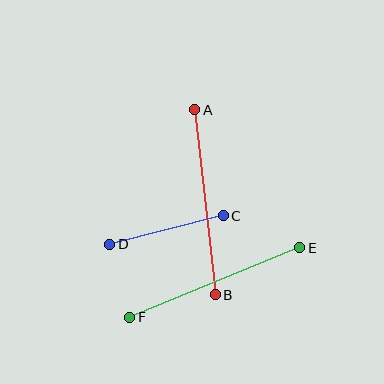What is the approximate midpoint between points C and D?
The midpoint is at approximately (166, 230) pixels.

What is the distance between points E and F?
The distance is approximately 184 pixels.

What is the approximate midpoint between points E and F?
The midpoint is at approximately (215, 283) pixels.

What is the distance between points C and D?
The distance is approximately 117 pixels.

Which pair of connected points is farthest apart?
Points A and B are farthest apart.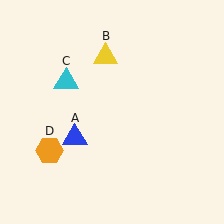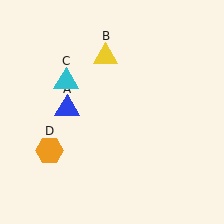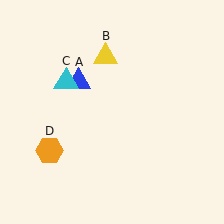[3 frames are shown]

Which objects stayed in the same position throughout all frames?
Yellow triangle (object B) and cyan triangle (object C) and orange hexagon (object D) remained stationary.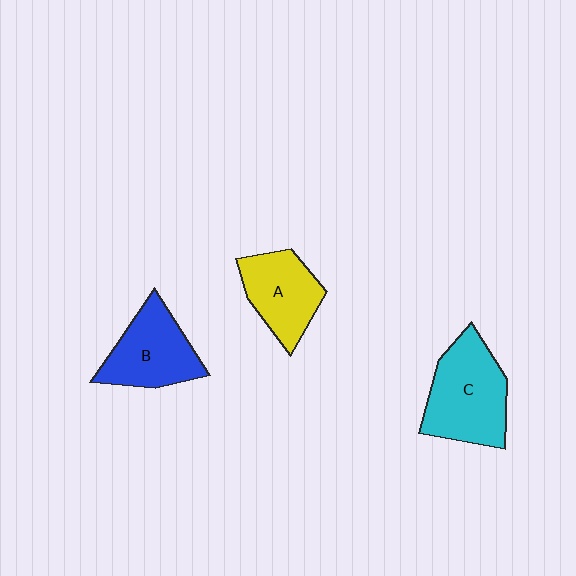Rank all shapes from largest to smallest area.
From largest to smallest: C (cyan), B (blue), A (yellow).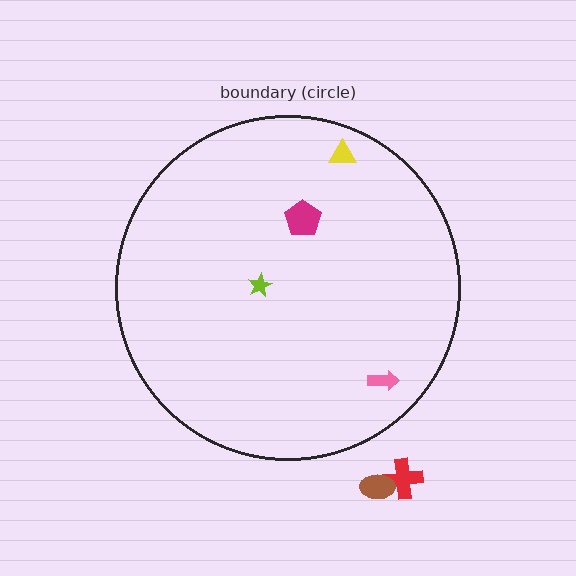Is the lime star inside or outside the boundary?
Inside.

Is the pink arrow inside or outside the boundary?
Inside.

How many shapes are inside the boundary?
4 inside, 2 outside.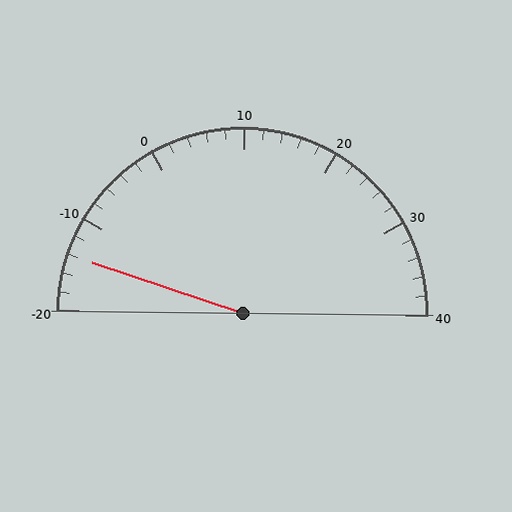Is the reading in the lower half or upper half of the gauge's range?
The reading is in the lower half of the range (-20 to 40).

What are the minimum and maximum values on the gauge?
The gauge ranges from -20 to 40.